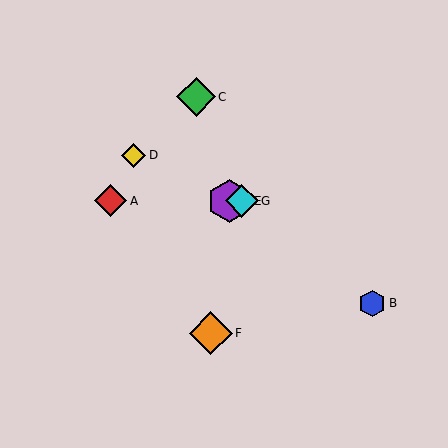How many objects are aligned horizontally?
3 objects (A, E, G) are aligned horizontally.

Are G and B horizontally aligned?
No, G is at y≈201 and B is at y≈303.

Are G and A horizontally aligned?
Yes, both are at y≈201.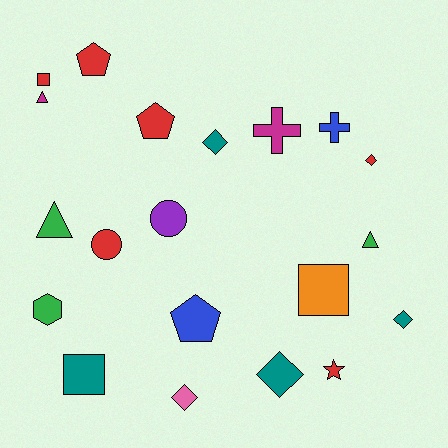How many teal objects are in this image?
There are 4 teal objects.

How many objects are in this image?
There are 20 objects.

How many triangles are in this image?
There are 3 triangles.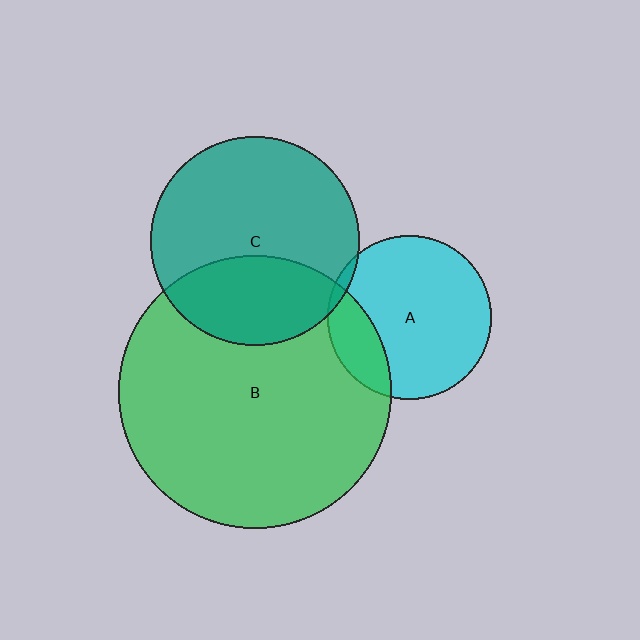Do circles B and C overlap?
Yes.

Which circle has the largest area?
Circle B (green).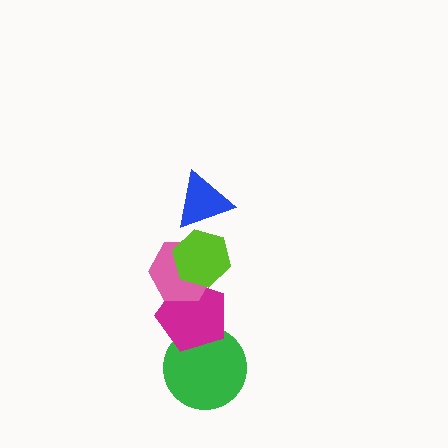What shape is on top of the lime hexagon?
The blue triangle is on top of the lime hexagon.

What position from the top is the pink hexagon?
The pink hexagon is 3rd from the top.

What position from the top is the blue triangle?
The blue triangle is 1st from the top.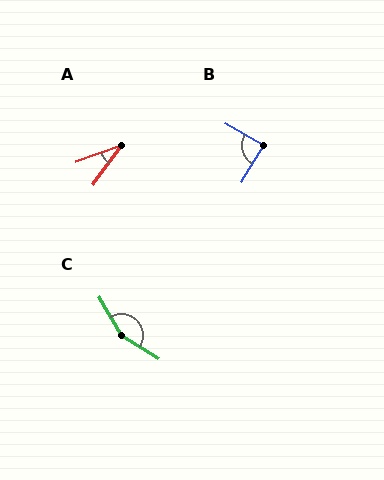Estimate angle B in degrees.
Approximately 89 degrees.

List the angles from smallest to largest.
A (35°), B (89°), C (153°).